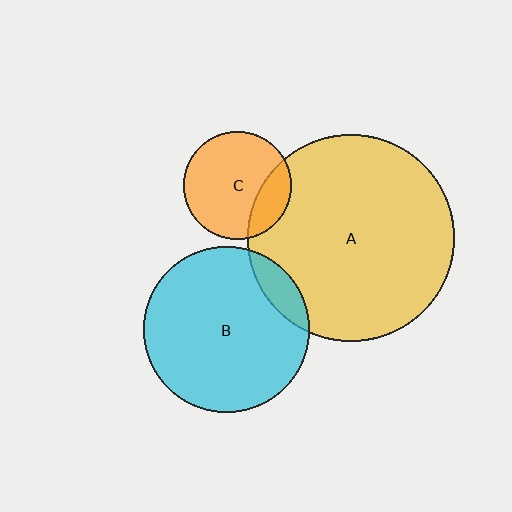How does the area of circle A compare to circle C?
Approximately 3.6 times.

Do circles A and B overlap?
Yes.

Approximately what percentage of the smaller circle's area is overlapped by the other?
Approximately 10%.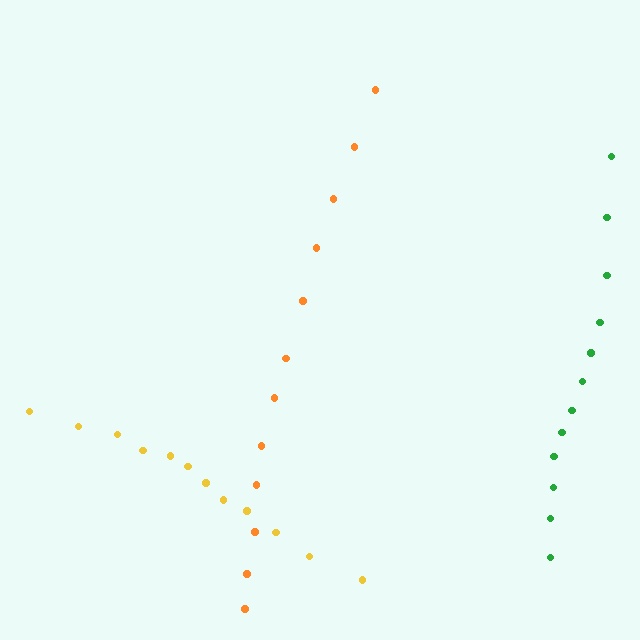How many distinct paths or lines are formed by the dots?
There are 3 distinct paths.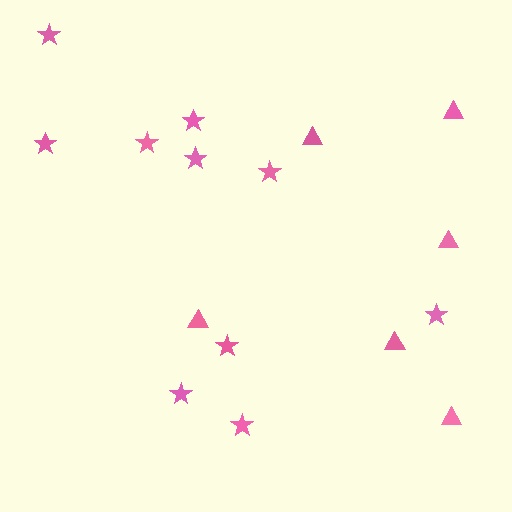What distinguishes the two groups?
There are 2 groups: one group of triangles (6) and one group of stars (10).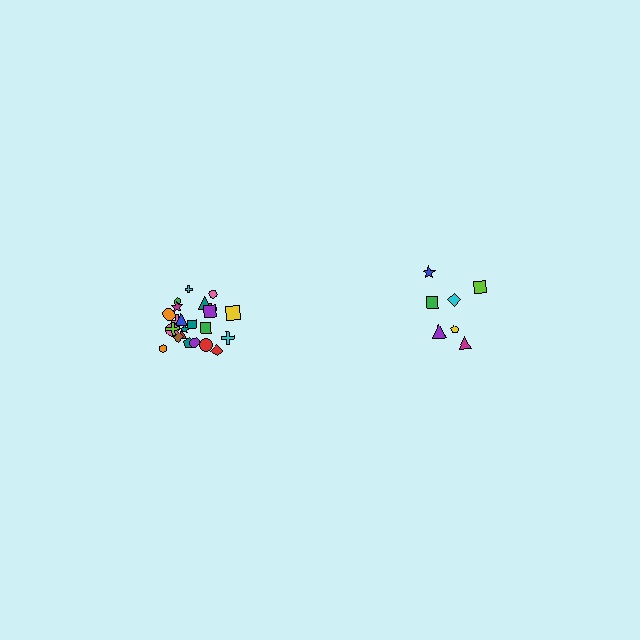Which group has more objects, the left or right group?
The left group.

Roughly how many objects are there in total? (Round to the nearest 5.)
Roughly 30 objects in total.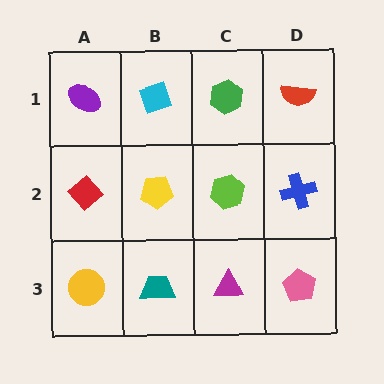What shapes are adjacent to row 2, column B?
A cyan diamond (row 1, column B), a teal trapezoid (row 3, column B), a red diamond (row 2, column A), a lime hexagon (row 2, column C).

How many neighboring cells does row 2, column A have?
3.